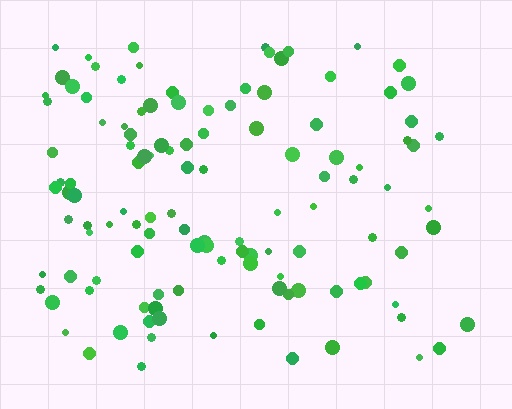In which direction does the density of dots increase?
From right to left, with the left side densest.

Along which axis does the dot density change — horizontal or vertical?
Horizontal.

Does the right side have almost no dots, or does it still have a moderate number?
Still a moderate number, just noticeably fewer than the left.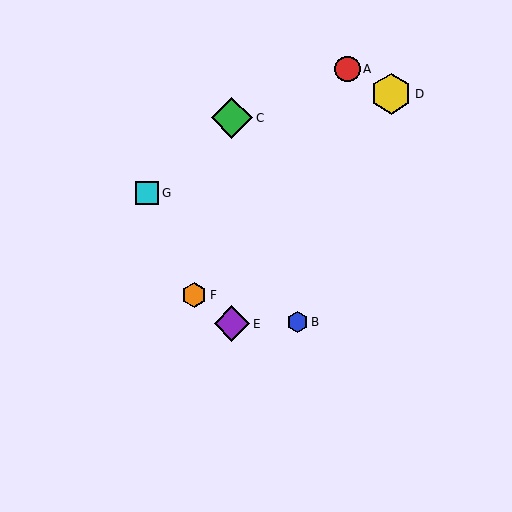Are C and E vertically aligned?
Yes, both are at x≈232.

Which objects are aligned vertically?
Objects C, E are aligned vertically.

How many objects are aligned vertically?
2 objects (C, E) are aligned vertically.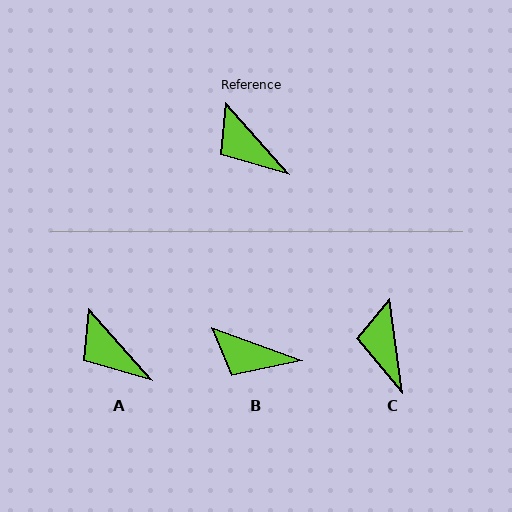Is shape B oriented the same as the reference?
No, it is off by about 28 degrees.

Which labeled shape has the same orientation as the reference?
A.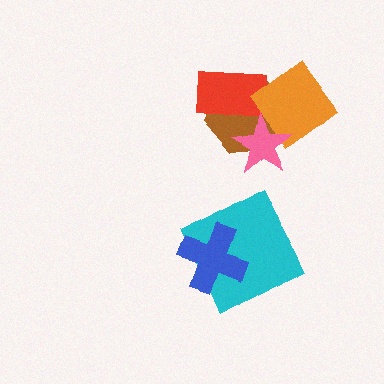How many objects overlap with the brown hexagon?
3 objects overlap with the brown hexagon.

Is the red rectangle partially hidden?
Yes, it is partially covered by another shape.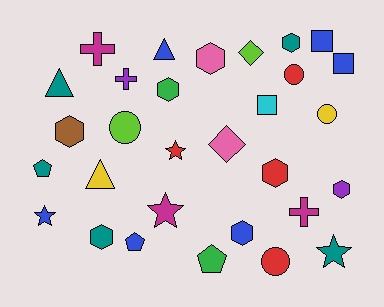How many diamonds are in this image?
There are 2 diamonds.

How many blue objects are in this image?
There are 6 blue objects.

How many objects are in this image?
There are 30 objects.